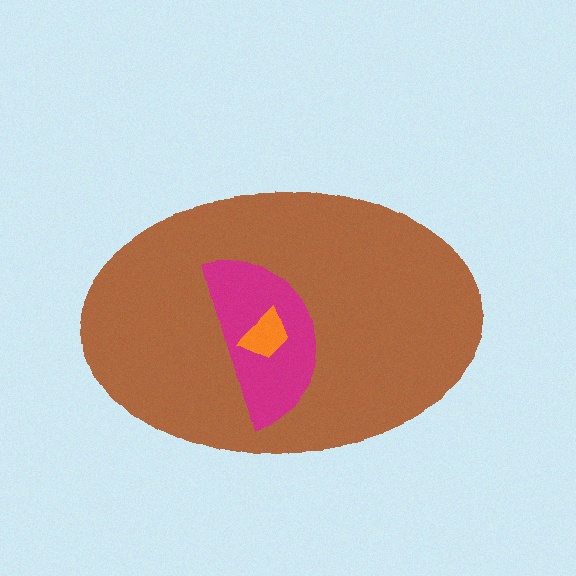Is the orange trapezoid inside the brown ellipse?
Yes.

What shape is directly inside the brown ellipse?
The magenta semicircle.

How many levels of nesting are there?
3.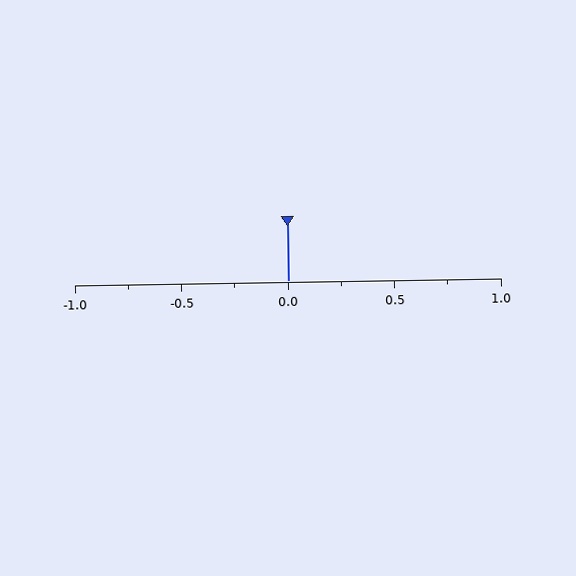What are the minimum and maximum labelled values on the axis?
The axis runs from -1.0 to 1.0.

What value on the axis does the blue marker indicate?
The marker indicates approximately 0.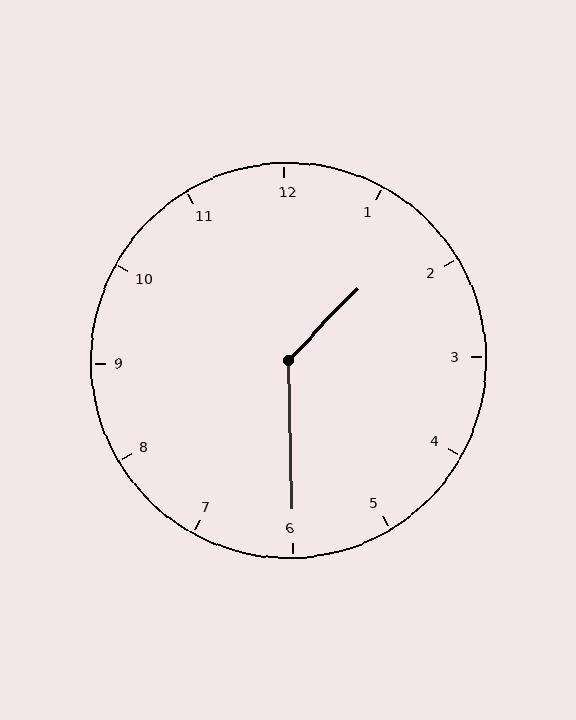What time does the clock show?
1:30.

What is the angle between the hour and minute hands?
Approximately 135 degrees.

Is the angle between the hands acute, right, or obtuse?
It is obtuse.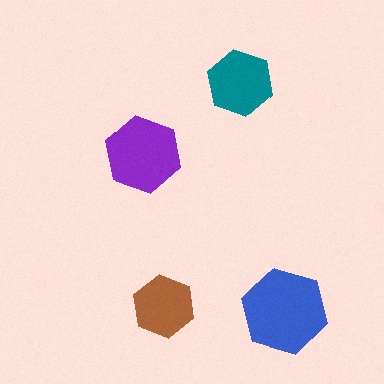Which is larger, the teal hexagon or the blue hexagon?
The blue one.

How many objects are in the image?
There are 4 objects in the image.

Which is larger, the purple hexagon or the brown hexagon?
The purple one.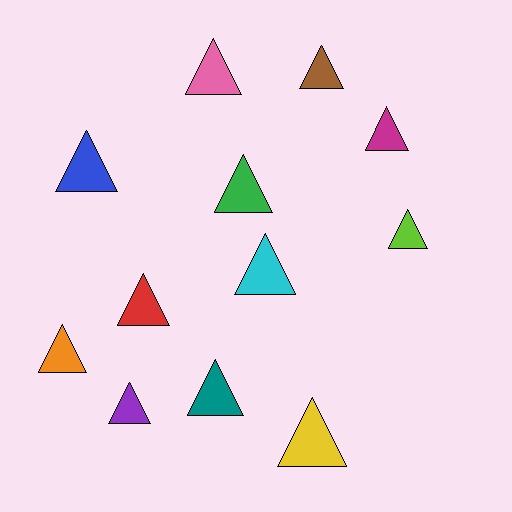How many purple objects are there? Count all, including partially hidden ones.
There is 1 purple object.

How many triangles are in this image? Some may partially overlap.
There are 12 triangles.